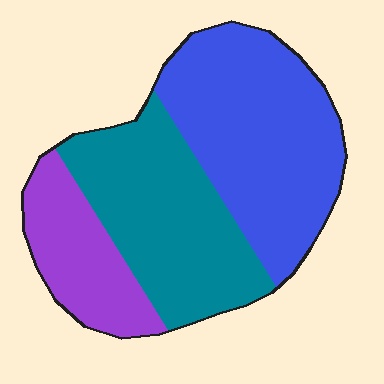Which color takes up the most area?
Blue, at roughly 45%.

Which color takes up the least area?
Purple, at roughly 20%.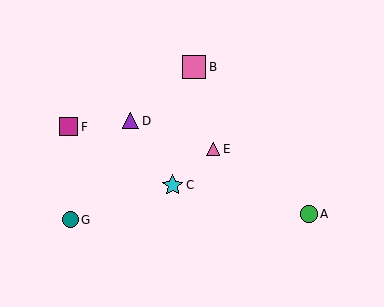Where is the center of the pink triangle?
The center of the pink triangle is at (213, 149).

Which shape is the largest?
The pink square (labeled B) is the largest.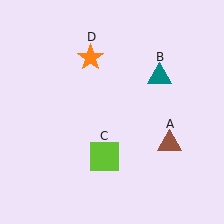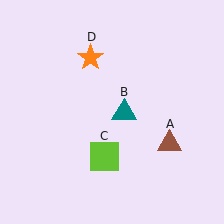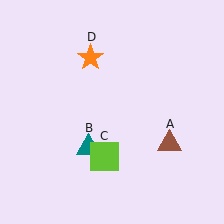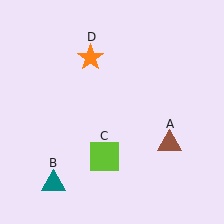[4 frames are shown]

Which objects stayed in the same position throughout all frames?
Brown triangle (object A) and lime square (object C) and orange star (object D) remained stationary.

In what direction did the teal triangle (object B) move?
The teal triangle (object B) moved down and to the left.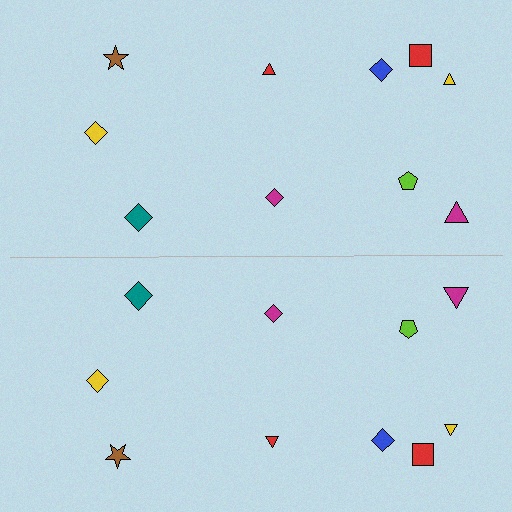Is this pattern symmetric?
Yes, this pattern has bilateral (reflection) symmetry.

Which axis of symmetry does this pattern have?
The pattern has a horizontal axis of symmetry running through the center of the image.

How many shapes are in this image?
There are 20 shapes in this image.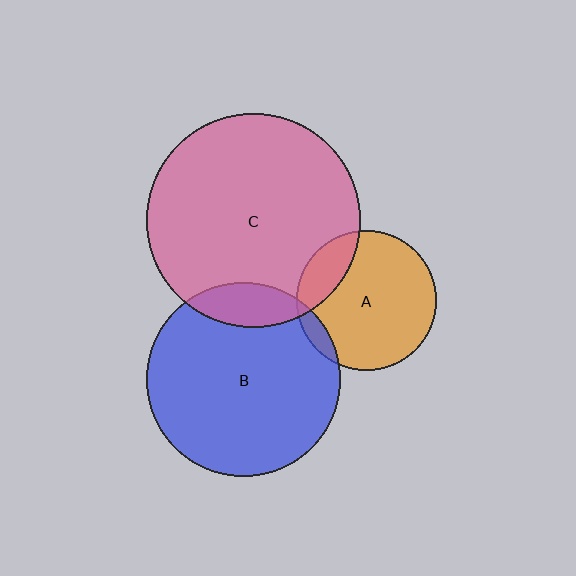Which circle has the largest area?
Circle C (pink).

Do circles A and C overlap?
Yes.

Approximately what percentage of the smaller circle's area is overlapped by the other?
Approximately 20%.